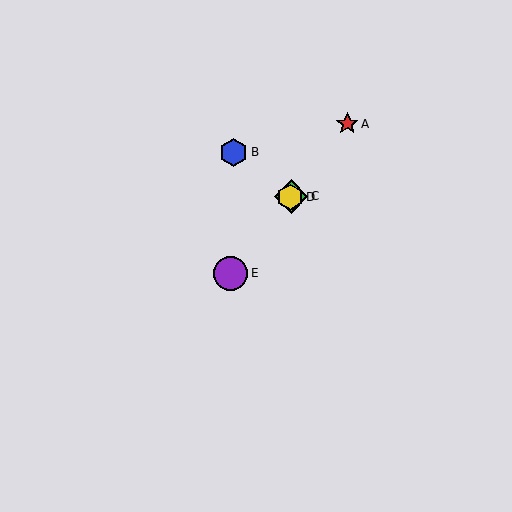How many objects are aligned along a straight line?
4 objects (A, C, D, E) are aligned along a straight line.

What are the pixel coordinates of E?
Object E is at (231, 273).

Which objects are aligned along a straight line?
Objects A, C, D, E are aligned along a straight line.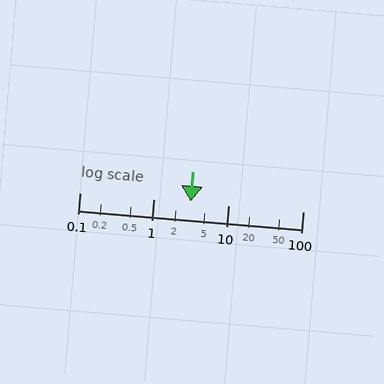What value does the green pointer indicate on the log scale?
The pointer indicates approximately 3.1.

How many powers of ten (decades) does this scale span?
The scale spans 3 decades, from 0.1 to 100.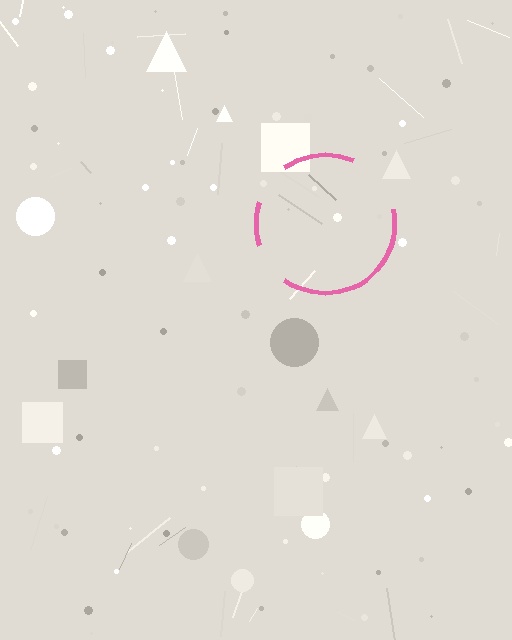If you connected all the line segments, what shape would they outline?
They would outline a circle.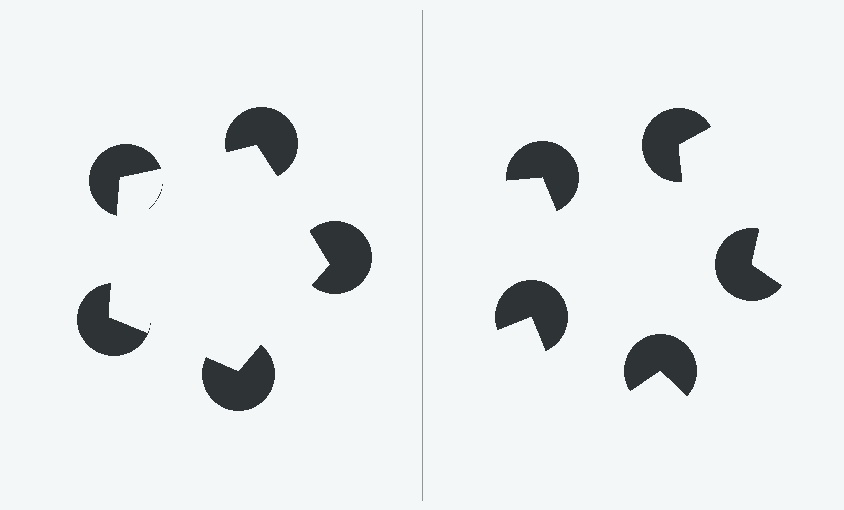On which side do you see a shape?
An illusory pentagon appears on the left side. On the right side the wedge cuts are rotated, so no coherent shape forms.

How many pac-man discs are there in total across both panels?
10 — 5 on each side.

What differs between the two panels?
The pac-man discs are positioned identically on both sides; only the wedge orientations differ. On the left they align to a pentagon; on the right they are misaligned.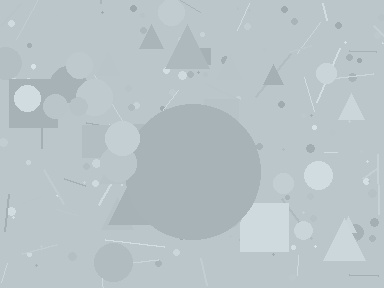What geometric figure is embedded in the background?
A circle is embedded in the background.